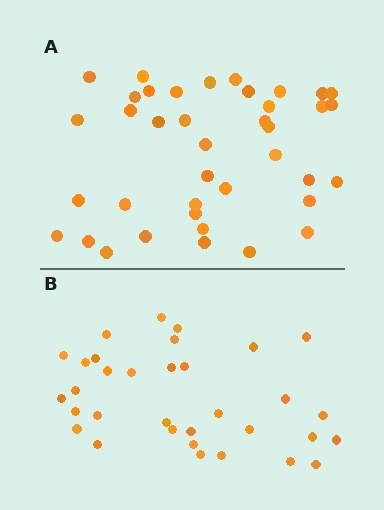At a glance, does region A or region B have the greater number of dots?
Region A (the top region) has more dots.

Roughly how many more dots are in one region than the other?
Region A has about 6 more dots than region B.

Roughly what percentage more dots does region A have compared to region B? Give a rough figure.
About 20% more.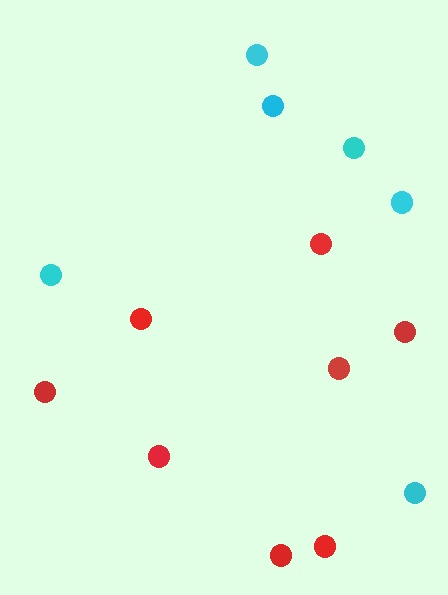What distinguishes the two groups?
There are 2 groups: one group of cyan circles (6) and one group of red circles (8).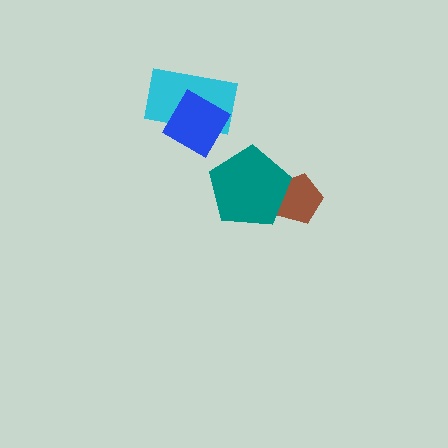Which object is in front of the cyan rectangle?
The blue diamond is in front of the cyan rectangle.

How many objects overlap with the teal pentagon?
1 object overlaps with the teal pentagon.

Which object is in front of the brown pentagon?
The teal pentagon is in front of the brown pentagon.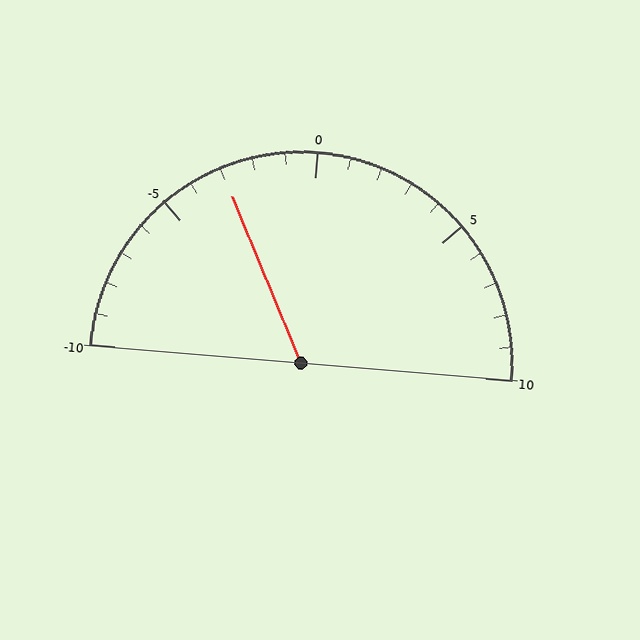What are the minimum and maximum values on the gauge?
The gauge ranges from -10 to 10.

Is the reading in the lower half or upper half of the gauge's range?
The reading is in the lower half of the range (-10 to 10).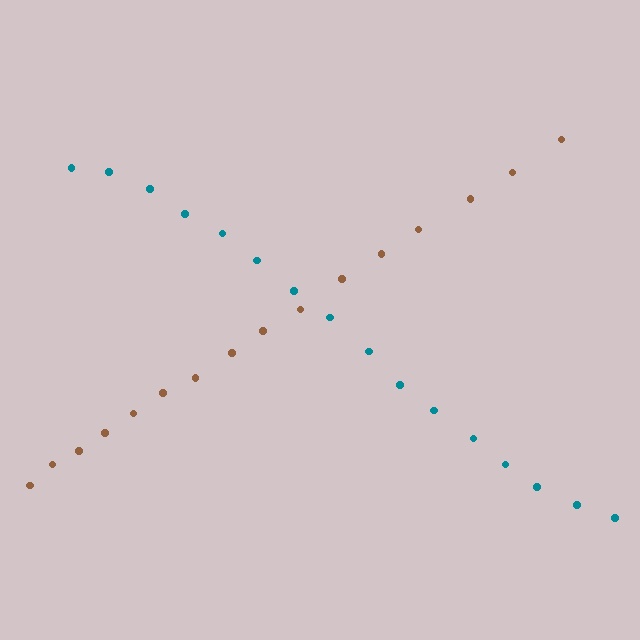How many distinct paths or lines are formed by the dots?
There are 2 distinct paths.